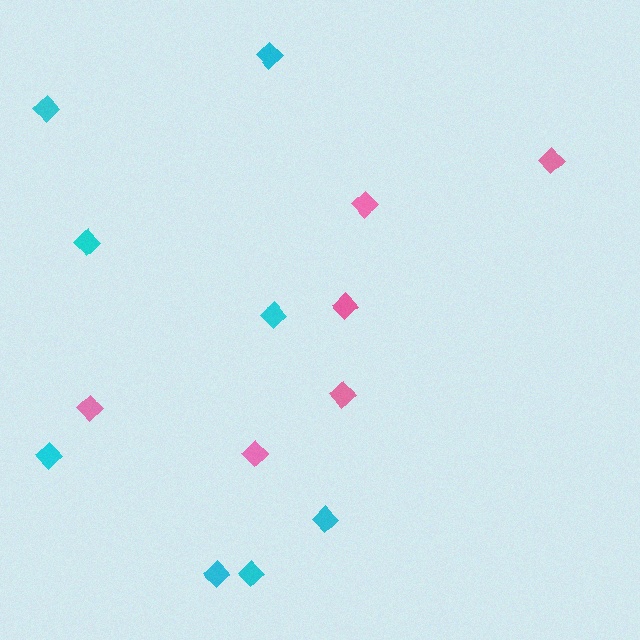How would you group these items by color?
There are 2 groups: one group of cyan diamonds (8) and one group of pink diamonds (6).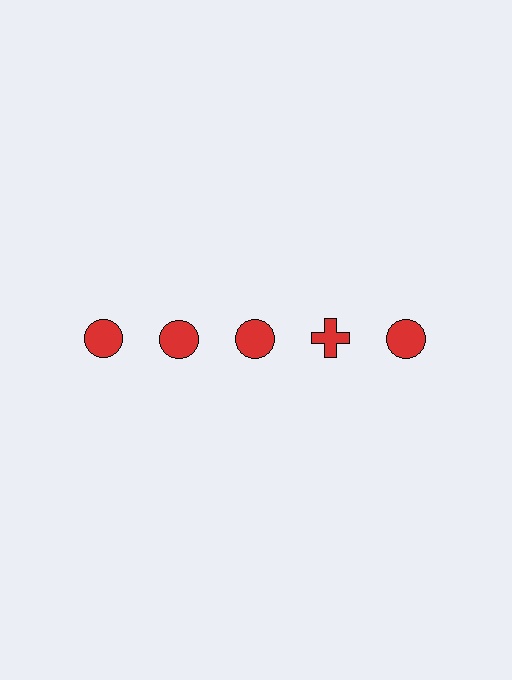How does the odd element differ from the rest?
It has a different shape: cross instead of circle.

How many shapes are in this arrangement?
There are 5 shapes arranged in a grid pattern.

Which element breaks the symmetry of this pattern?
The red cross in the top row, second from right column breaks the symmetry. All other shapes are red circles.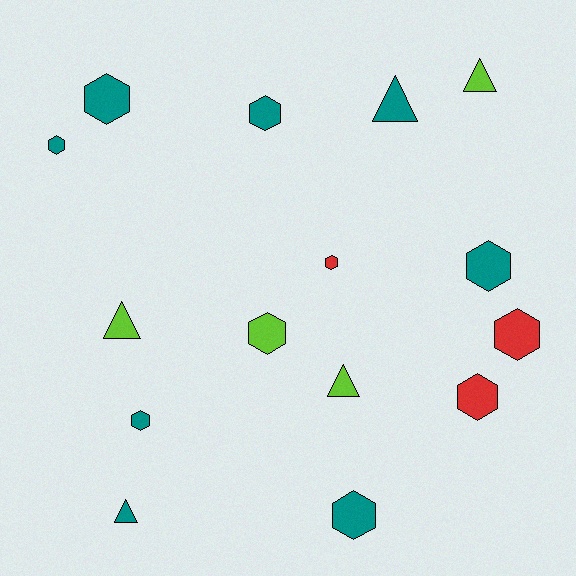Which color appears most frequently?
Teal, with 8 objects.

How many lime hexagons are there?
There is 1 lime hexagon.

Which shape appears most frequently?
Hexagon, with 10 objects.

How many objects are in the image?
There are 15 objects.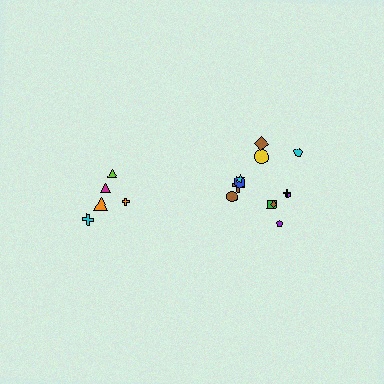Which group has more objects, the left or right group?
The right group.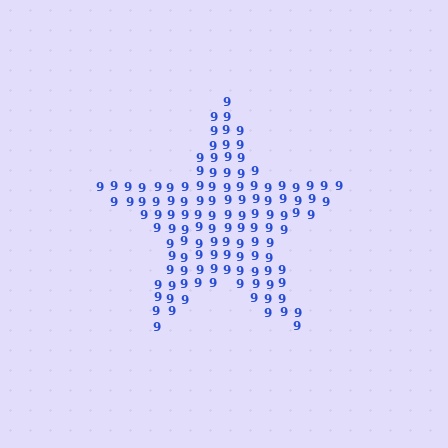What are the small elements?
The small elements are digit 9's.